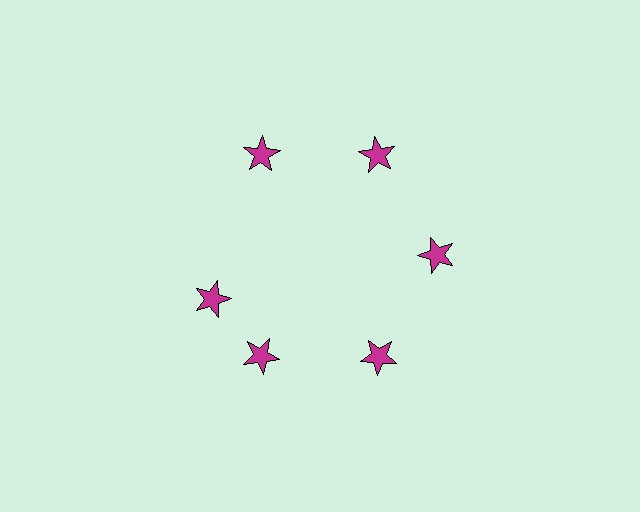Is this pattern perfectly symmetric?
No. The 6 magenta stars are arranged in a ring, but one element near the 9 o'clock position is rotated out of alignment along the ring, breaking the 6-fold rotational symmetry.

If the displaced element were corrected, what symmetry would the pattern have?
It would have 6-fold rotational symmetry — the pattern would map onto itself every 60 degrees.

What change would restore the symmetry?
The symmetry would be restored by rotating it back into even spacing with its neighbors so that all 6 stars sit at equal angles and equal distance from the center.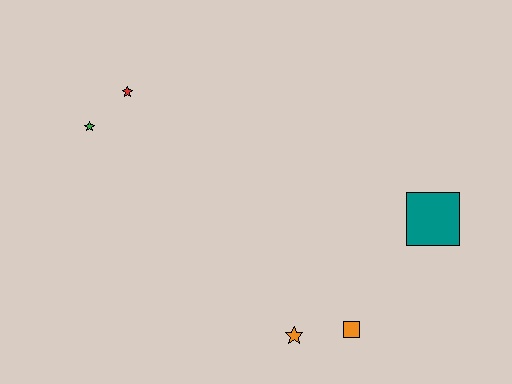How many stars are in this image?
There are 3 stars.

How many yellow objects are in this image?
There are no yellow objects.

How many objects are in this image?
There are 5 objects.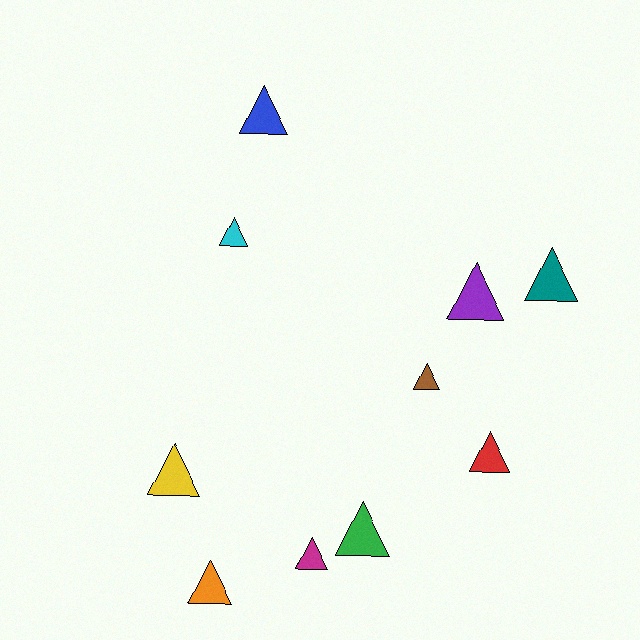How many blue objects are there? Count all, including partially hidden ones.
There is 1 blue object.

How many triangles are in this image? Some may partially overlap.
There are 10 triangles.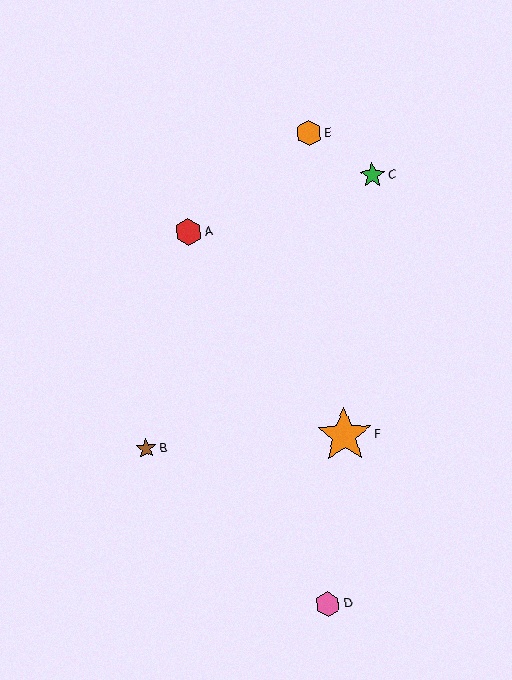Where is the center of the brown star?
The center of the brown star is at (146, 448).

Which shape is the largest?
The orange star (labeled F) is the largest.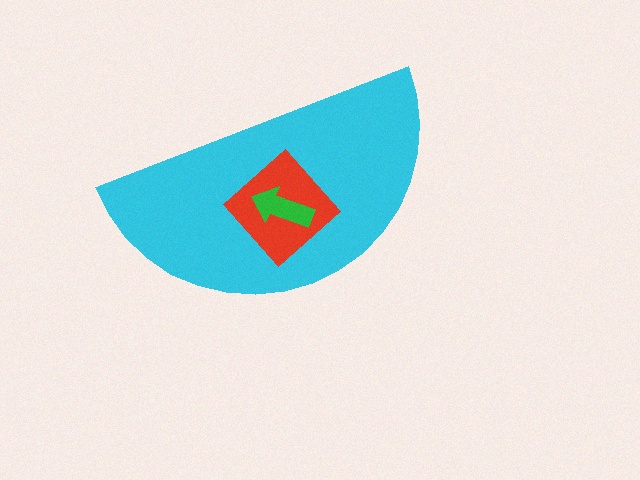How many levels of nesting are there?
3.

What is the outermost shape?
The cyan semicircle.